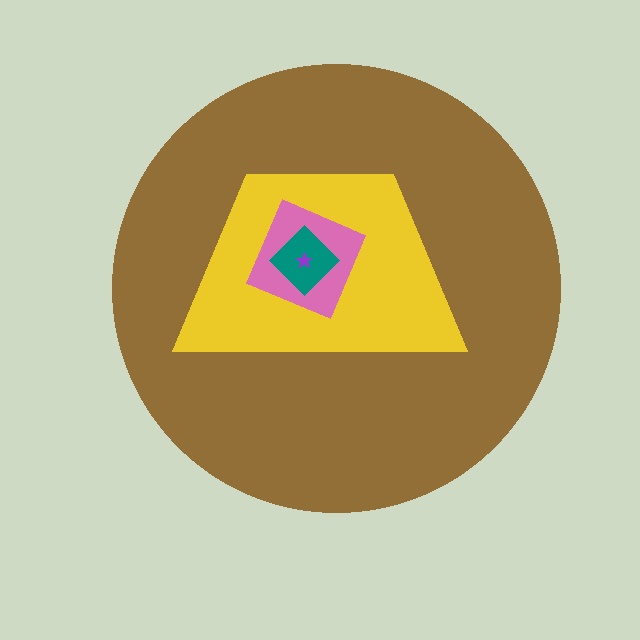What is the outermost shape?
The brown circle.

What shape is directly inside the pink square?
The teal diamond.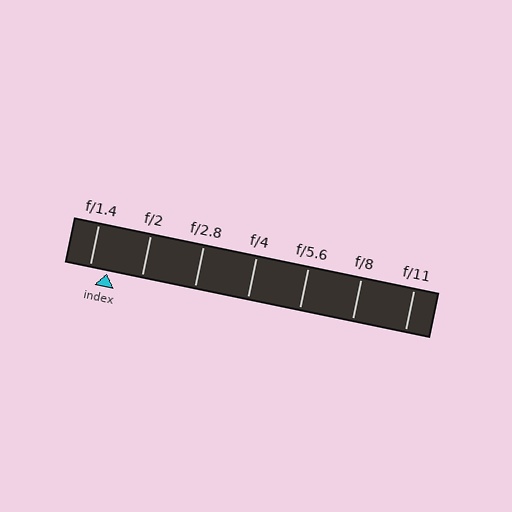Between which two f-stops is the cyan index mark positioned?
The index mark is between f/1.4 and f/2.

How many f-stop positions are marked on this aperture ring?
There are 7 f-stop positions marked.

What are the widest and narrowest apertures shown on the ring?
The widest aperture shown is f/1.4 and the narrowest is f/11.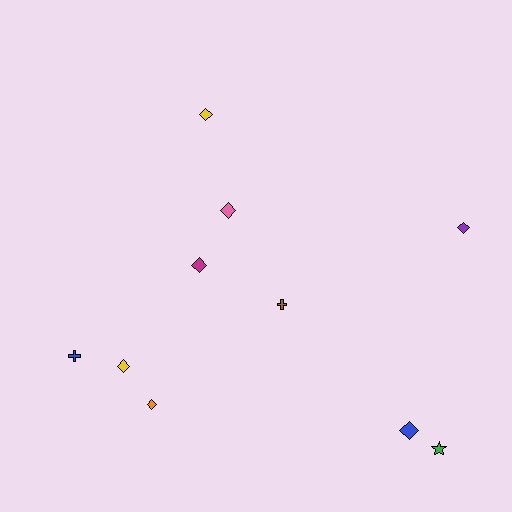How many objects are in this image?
There are 10 objects.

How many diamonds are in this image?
There are 7 diamonds.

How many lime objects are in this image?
There are no lime objects.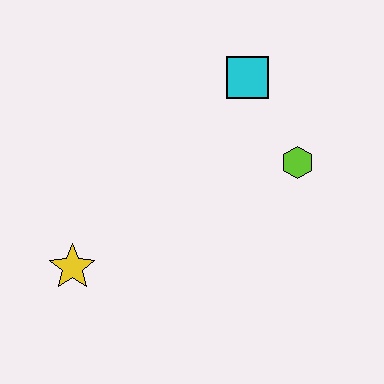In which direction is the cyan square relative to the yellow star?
The cyan square is above the yellow star.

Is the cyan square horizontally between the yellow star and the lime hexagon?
Yes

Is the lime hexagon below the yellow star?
No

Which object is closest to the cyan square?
The lime hexagon is closest to the cyan square.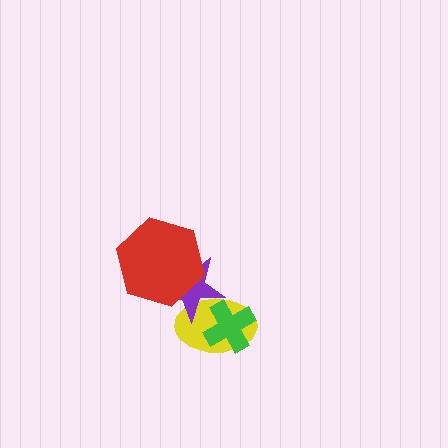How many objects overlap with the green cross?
2 objects overlap with the green cross.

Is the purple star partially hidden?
Yes, it is partially covered by another shape.